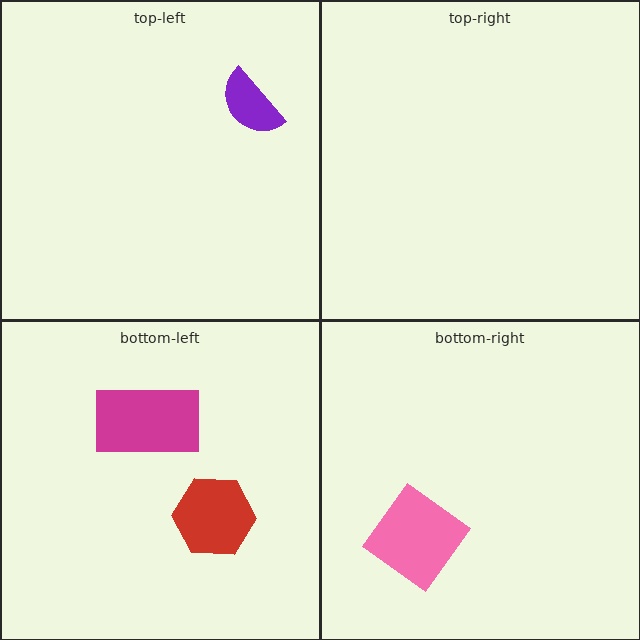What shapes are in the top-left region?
The purple semicircle.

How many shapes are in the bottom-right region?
1.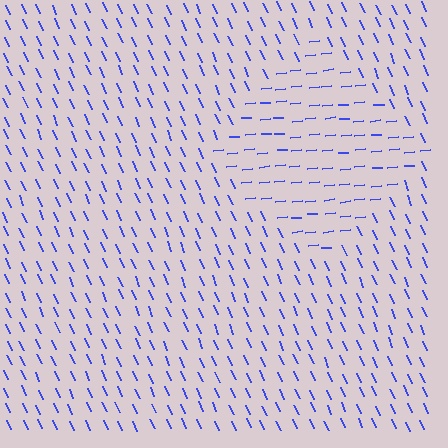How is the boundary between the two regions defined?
The boundary is defined purely by a change in line orientation (approximately 71 degrees difference). All lines are the same color and thickness.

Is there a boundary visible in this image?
Yes, there is a texture boundary formed by a change in line orientation.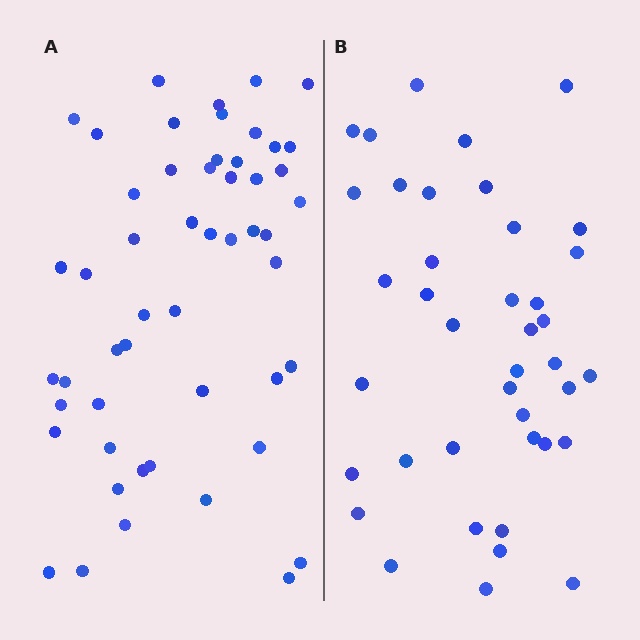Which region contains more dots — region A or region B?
Region A (the left region) has more dots.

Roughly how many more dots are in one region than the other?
Region A has roughly 12 or so more dots than region B.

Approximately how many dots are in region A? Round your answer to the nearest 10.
About 50 dots. (The exact count is 52, which rounds to 50.)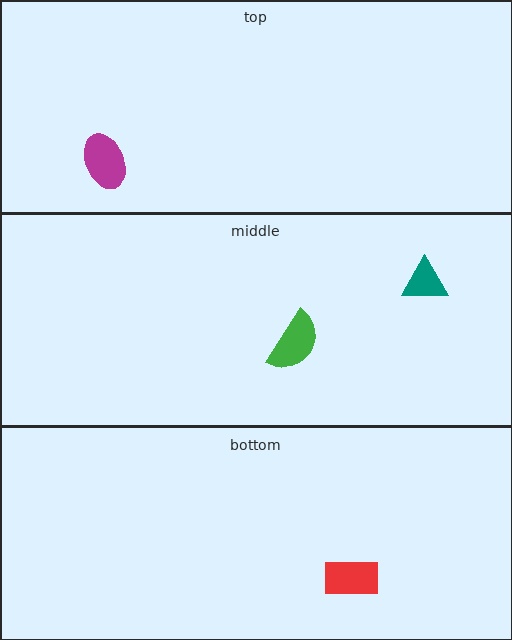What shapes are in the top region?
The magenta ellipse.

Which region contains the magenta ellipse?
The top region.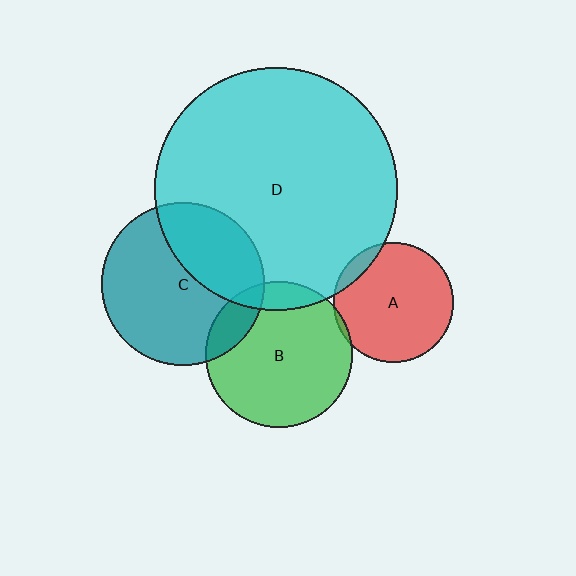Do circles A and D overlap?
Yes.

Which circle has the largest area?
Circle D (cyan).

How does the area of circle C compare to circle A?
Approximately 1.8 times.